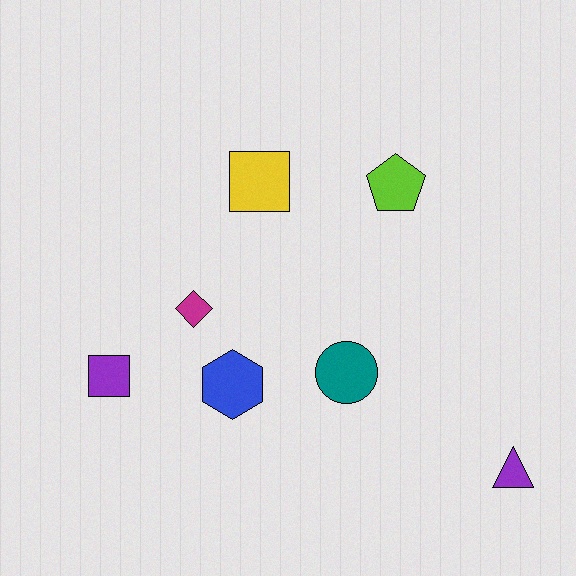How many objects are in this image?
There are 7 objects.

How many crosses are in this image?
There are no crosses.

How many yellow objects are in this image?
There is 1 yellow object.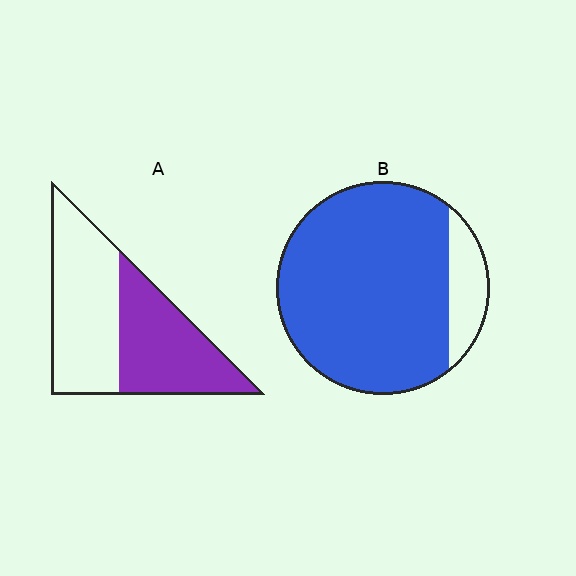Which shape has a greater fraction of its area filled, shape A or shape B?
Shape B.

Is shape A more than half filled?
Roughly half.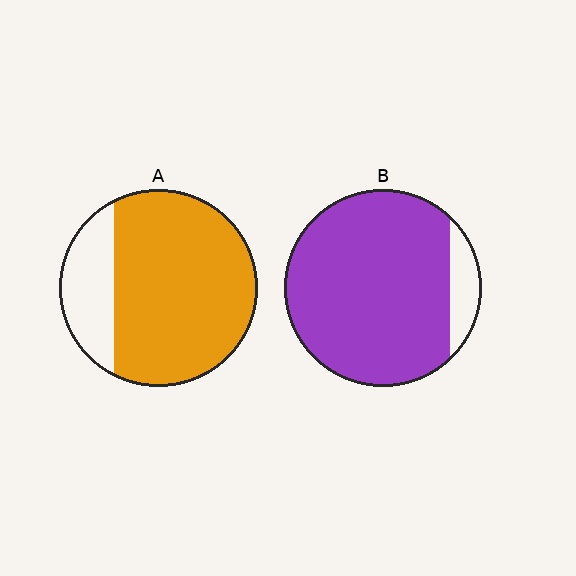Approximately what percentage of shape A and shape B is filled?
A is approximately 80% and B is approximately 90%.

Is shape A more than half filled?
Yes.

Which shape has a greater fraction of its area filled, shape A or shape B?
Shape B.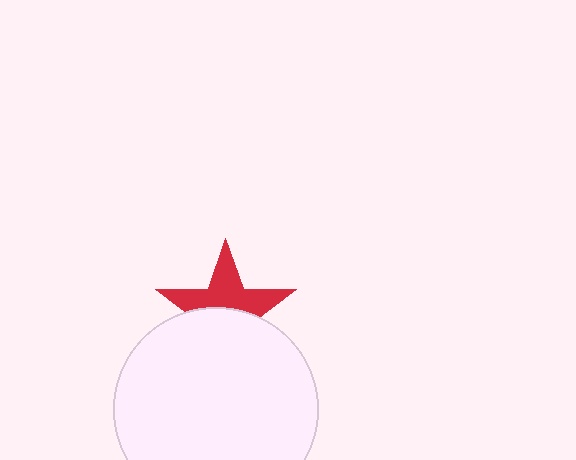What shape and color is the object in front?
The object in front is a white circle.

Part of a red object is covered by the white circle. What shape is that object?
It is a star.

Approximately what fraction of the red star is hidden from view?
Roughly 49% of the red star is hidden behind the white circle.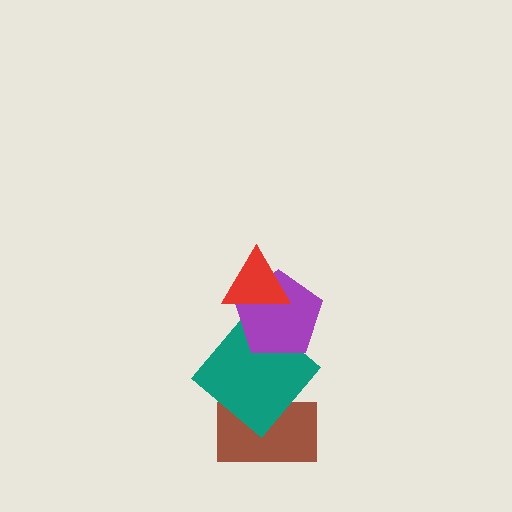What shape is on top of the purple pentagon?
The red triangle is on top of the purple pentagon.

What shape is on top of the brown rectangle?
The teal diamond is on top of the brown rectangle.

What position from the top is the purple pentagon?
The purple pentagon is 2nd from the top.